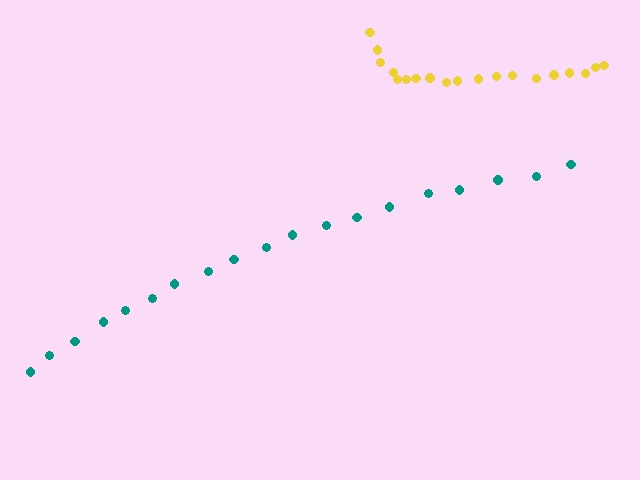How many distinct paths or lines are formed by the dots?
There are 2 distinct paths.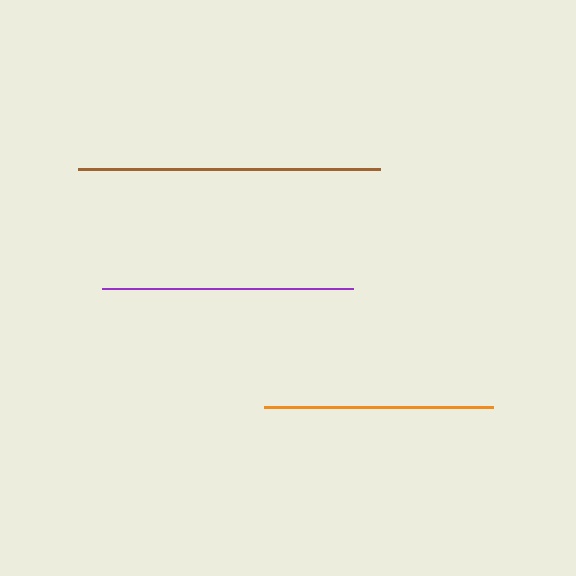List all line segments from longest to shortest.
From longest to shortest: brown, purple, orange.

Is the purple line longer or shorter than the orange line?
The purple line is longer than the orange line.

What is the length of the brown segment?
The brown segment is approximately 302 pixels long.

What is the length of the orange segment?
The orange segment is approximately 228 pixels long.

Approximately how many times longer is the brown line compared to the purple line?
The brown line is approximately 1.2 times the length of the purple line.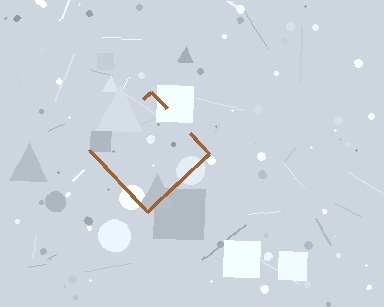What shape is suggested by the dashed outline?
The dashed outline suggests a diamond.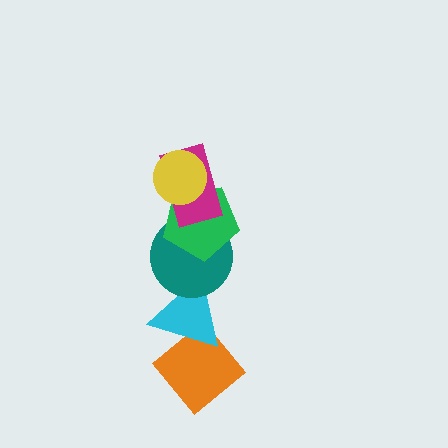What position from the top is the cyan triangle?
The cyan triangle is 5th from the top.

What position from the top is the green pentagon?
The green pentagon is 3rd from the top.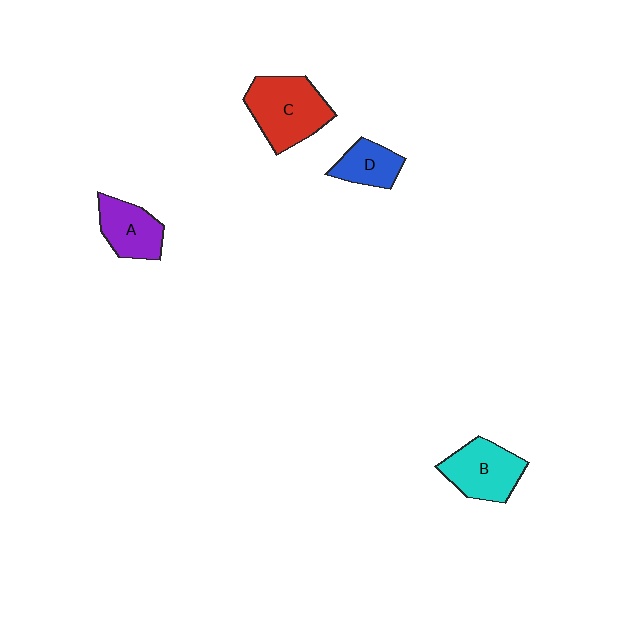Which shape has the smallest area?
Shape D (blue).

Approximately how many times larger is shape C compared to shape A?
Approximately 1.5 times.